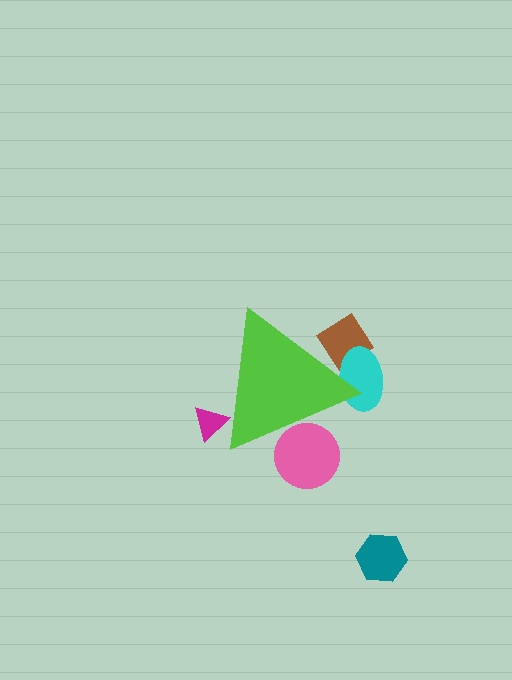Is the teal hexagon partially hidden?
No, the teal hexagon is fully visible.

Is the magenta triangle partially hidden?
Yes, the magenta triangle is partially hidden behind the lime triangle.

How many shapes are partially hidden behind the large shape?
4 shapes are partially hidden.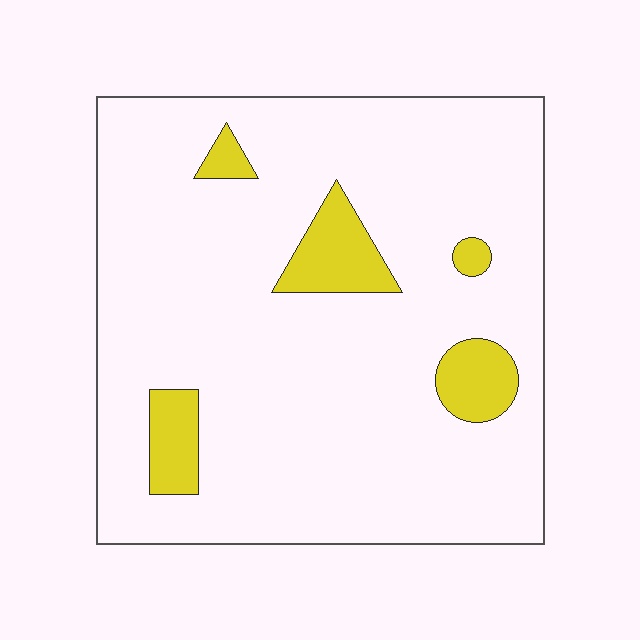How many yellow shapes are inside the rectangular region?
5.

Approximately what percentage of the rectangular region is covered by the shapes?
Approximately 10%.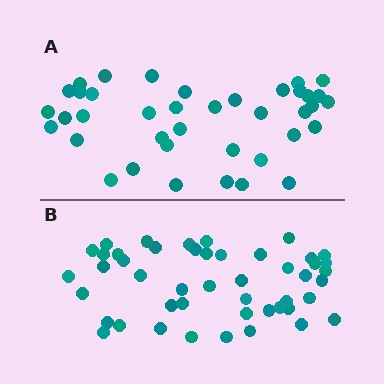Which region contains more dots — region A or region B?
Region B (the bottom region) has more dots.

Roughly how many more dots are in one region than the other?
Region B has roughly 8 or so more dots than region A.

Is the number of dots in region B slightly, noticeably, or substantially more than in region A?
Region B has only slightly more — the two regions are fairly close. The ratio is roughly 1.2 to 1.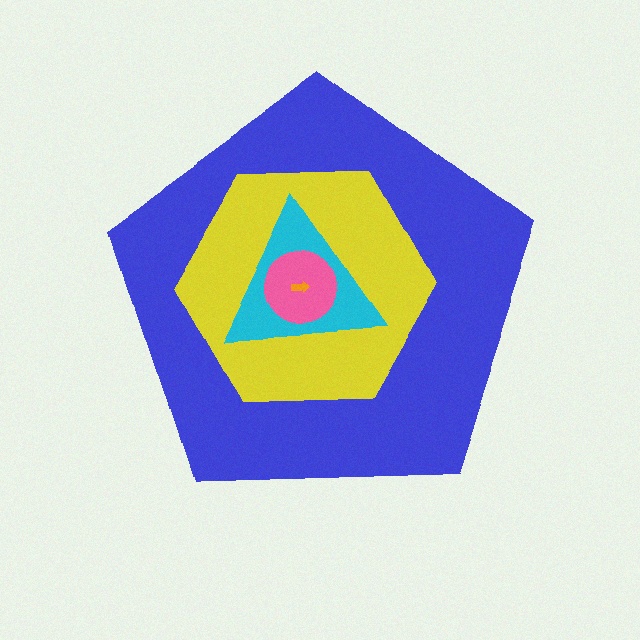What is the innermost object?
The orange arrow.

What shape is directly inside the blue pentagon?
The yellow hexagon.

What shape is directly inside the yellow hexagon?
The cyan triangle.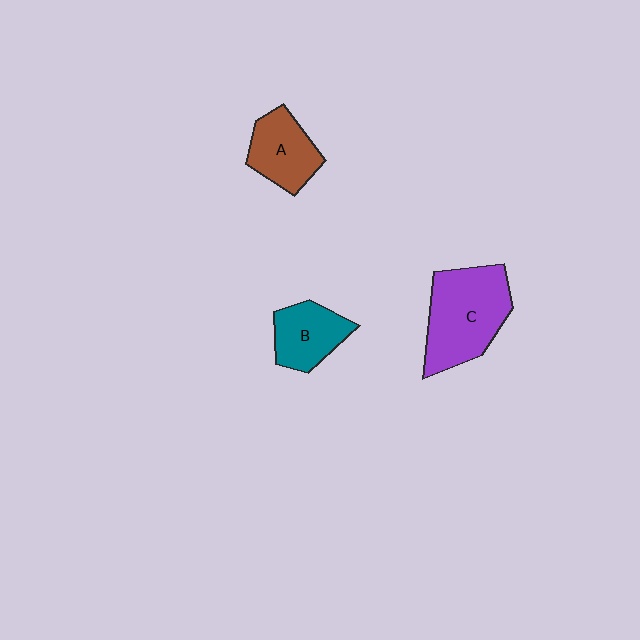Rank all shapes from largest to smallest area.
From largest to smallest: C (purple), A (brown), B (teal).